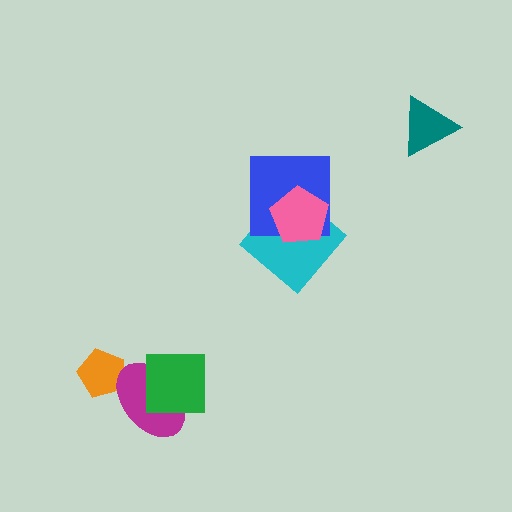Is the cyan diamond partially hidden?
Yes, it is partially covered by another shape.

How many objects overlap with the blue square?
2 objects overlap with the blue square.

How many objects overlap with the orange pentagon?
1 object overlaps with the orange pentagon.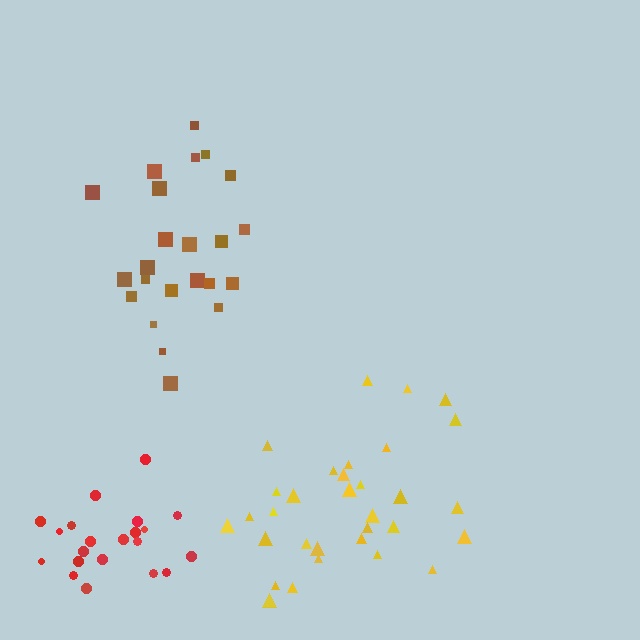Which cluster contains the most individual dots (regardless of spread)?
Yellow (33).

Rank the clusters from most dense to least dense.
red, brown, yellow.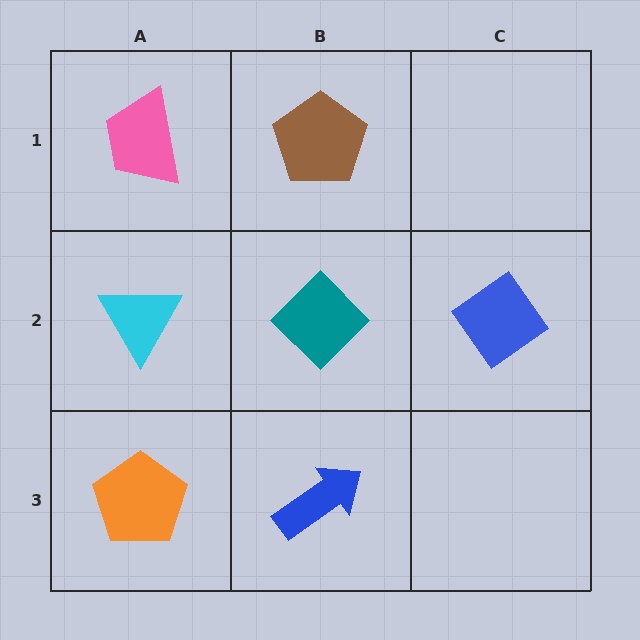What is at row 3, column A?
An orange pentagon.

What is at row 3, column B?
A blue arrow.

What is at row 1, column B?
A brown pentagon.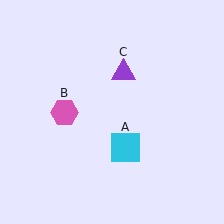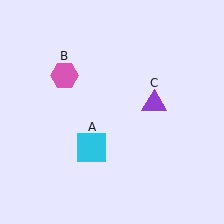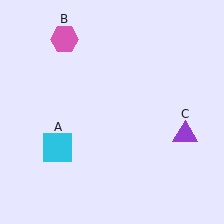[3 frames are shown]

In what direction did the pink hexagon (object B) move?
The pink hexagon (object B) moved up.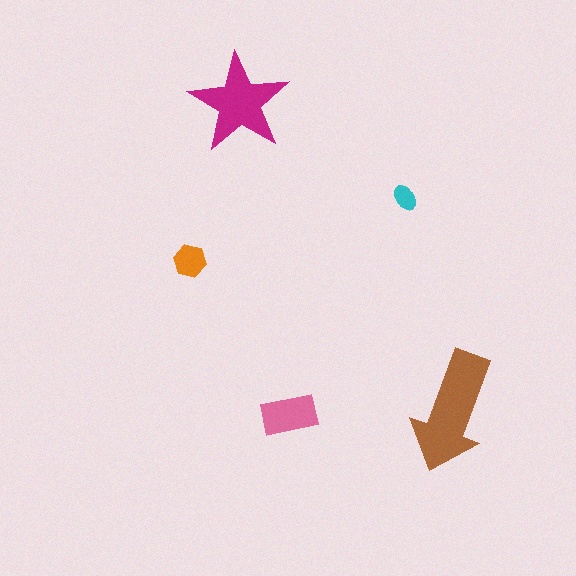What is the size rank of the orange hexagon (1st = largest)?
4th.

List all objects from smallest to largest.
The cyan ellipse, the orange hexagon, the pink rectangle, the magenta star, the brown arrow.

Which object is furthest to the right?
The brown arrow is rightmost.